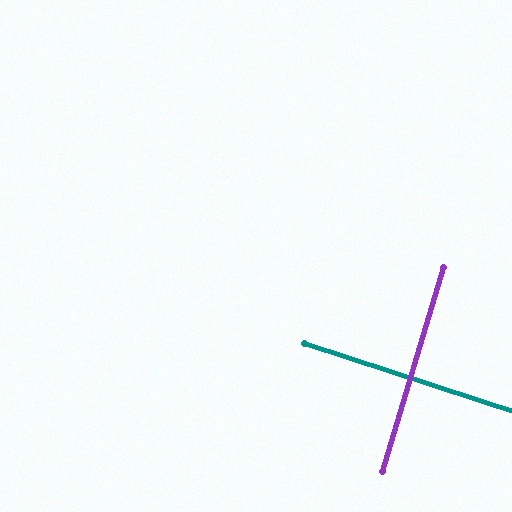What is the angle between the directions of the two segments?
Approximately 88 degrees.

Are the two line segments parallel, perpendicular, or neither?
Perpendicular — they meet at approximately 88°.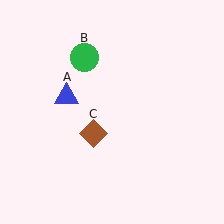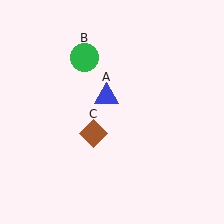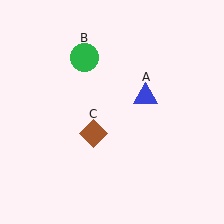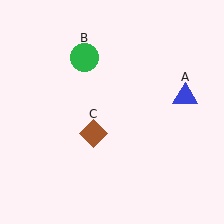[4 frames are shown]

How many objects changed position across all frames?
1 object changed position: blue triangle (object A).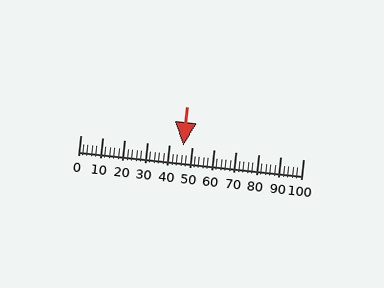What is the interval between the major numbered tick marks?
The major tick marks are spaced 10 units apart.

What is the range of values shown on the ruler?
The ruler shows values from 0 to 100.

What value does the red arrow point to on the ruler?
The red arrow points to approximately 46.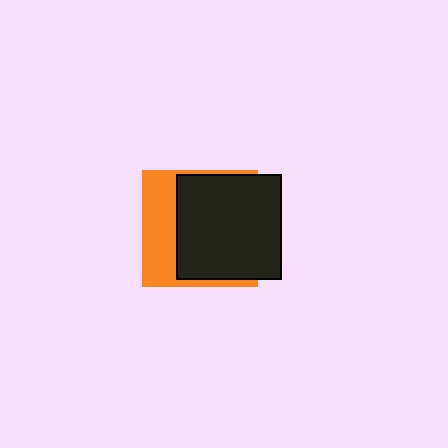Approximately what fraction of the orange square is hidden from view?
Roughly 64% of the orange square is hidden behind the black square.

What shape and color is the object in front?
The object in front is a black square.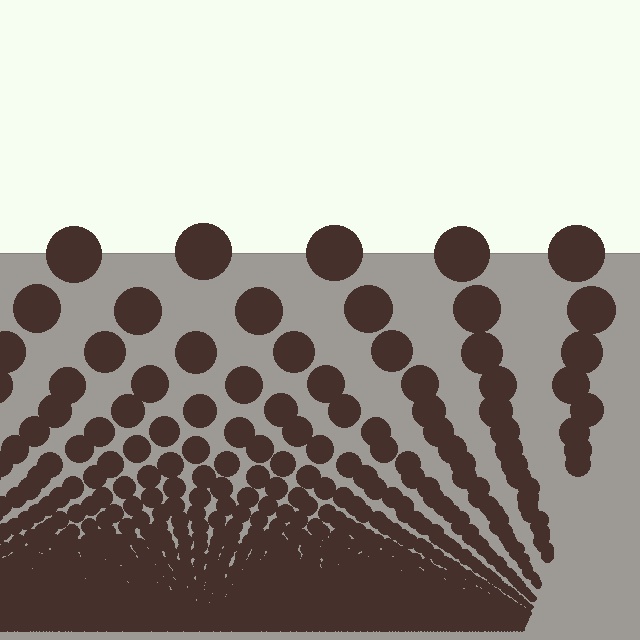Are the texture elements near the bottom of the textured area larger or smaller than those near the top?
Smaller. The gradient is inverted — elements near the bottom are smaller and denser.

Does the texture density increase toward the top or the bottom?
Density increases toward the bottom.